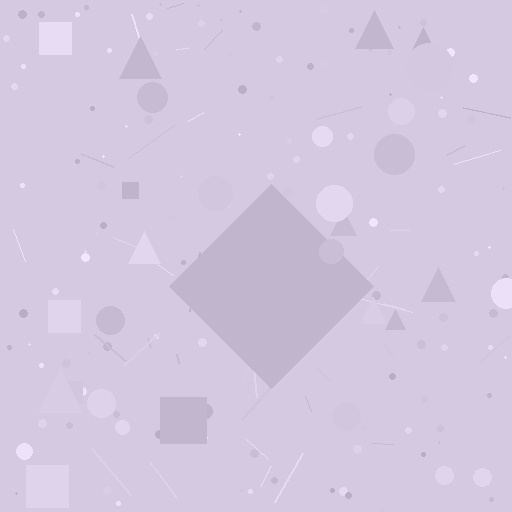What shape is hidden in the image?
A diamond is hidden in the image.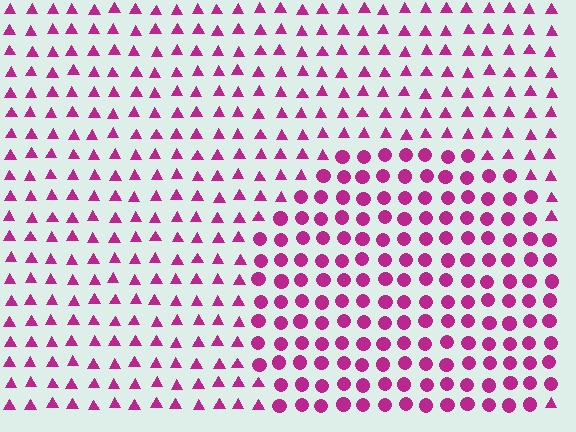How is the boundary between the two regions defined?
The boundary is defined by a change in element shape: circles inside vs. triangles outside. All elements share the same color and spacing.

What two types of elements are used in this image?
The image uses circles inside the circle region and triangles outside it.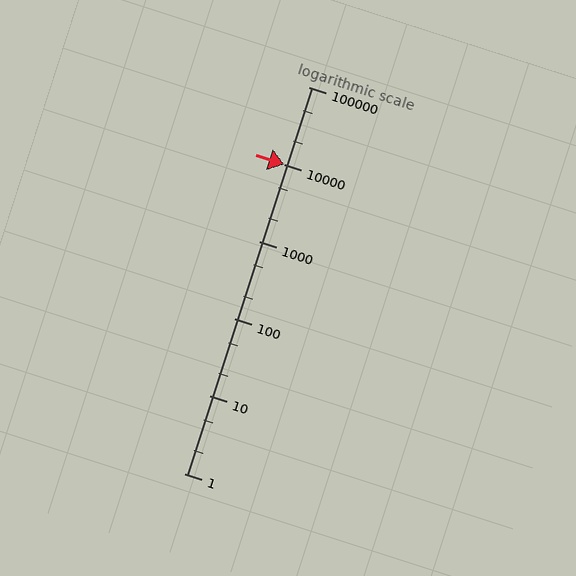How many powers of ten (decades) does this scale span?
The scale spans 5 decades, from 1 to 100000.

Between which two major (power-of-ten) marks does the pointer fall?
The pointer is between 10000 and 100000.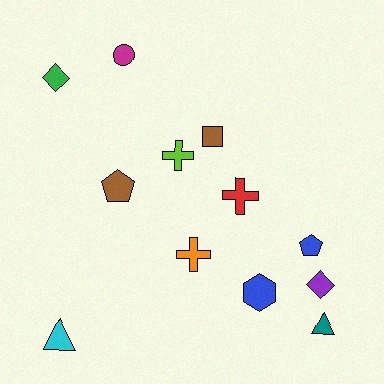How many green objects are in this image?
There is 1 green object.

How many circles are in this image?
There is 1 circle.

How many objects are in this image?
There are 12 objects.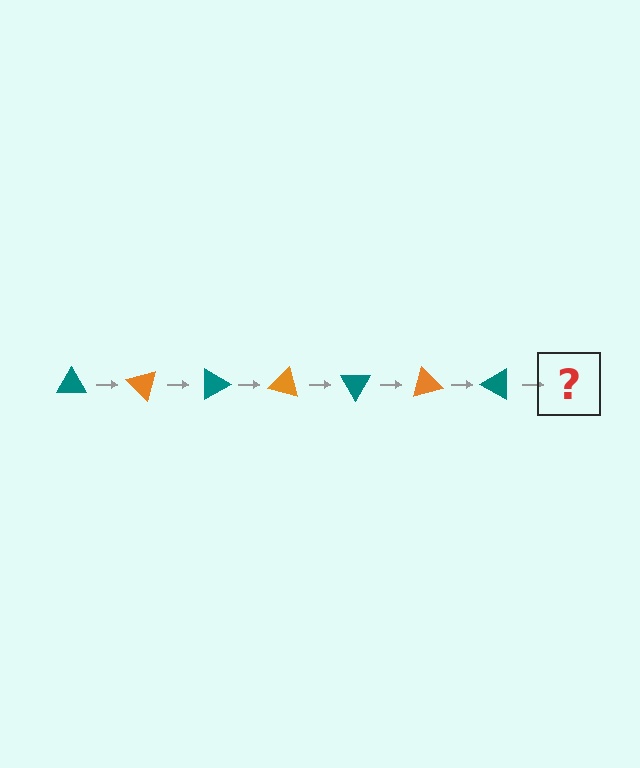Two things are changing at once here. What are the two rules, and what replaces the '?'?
The two rules are that it rotates 45 degrees each step and the color cycles through teal and orange. The '?' should be an orange triangle, rotated 315 degrees from the start.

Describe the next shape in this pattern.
It should be an orange triangle, rotated 315 degrees from the start.